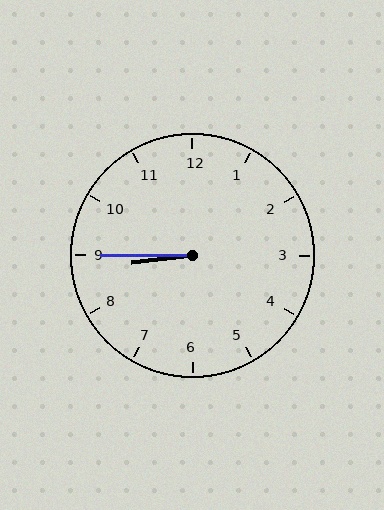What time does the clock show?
8:45.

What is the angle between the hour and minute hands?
Approximately 8 degrees.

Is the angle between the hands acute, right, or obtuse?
It is acute.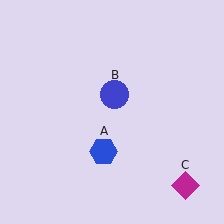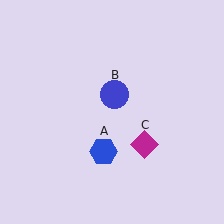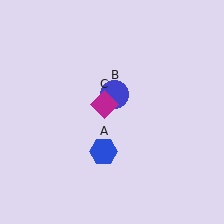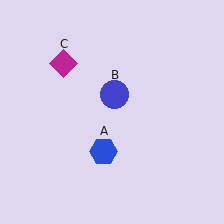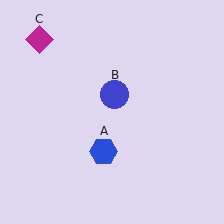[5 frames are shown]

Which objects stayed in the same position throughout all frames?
Blue hexagon (object A) and blue circle (object B) remained stationary.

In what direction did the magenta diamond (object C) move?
The magenta diamond (object C) moved up and to the left.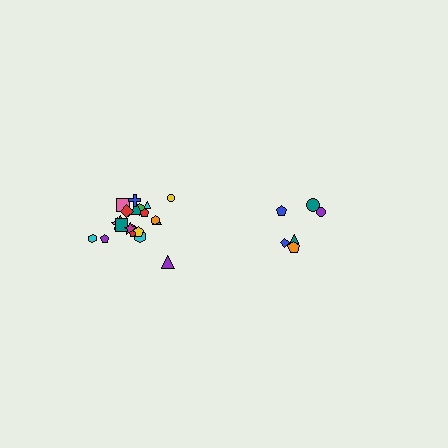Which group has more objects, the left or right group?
The left group.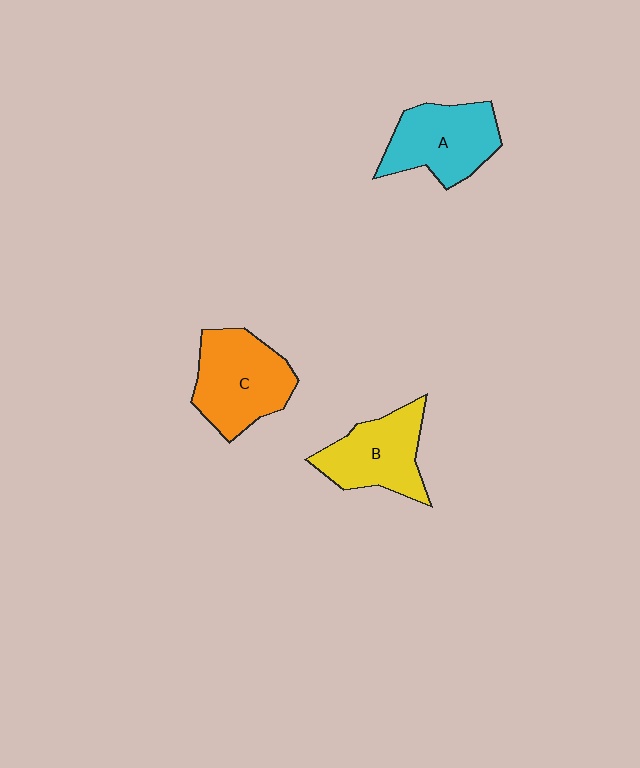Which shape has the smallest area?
Shape B (yellow).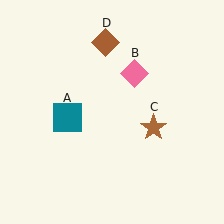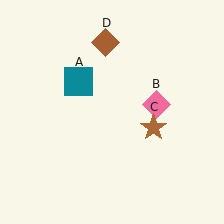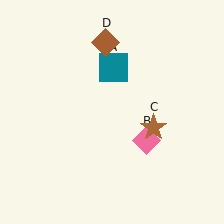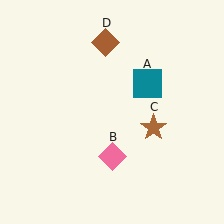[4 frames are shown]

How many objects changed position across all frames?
2 objects changed position: teal square (object A), pink diamond (object B).